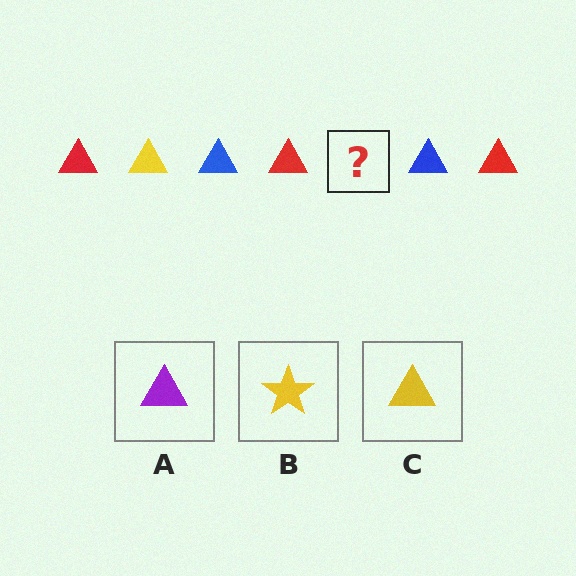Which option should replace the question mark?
Option C.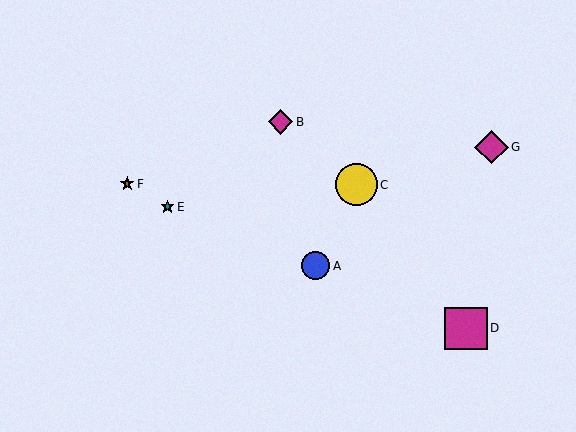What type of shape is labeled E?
Shape E is a teal star.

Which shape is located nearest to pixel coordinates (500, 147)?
The magenta diamond (labeled G) at (492, 147) is nearest to that location.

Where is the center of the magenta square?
The center of the magenta square is at (466, 329).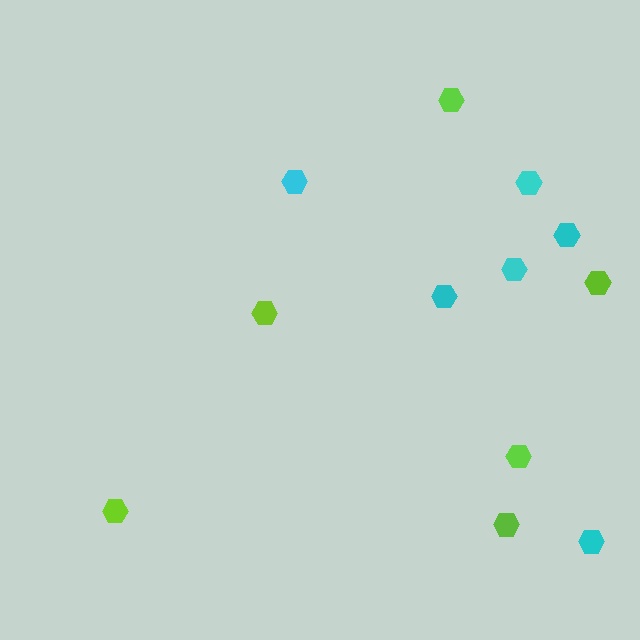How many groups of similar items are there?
There are 2 groups: one group of cyan hexagons (6) and one group of lime hexagons (6).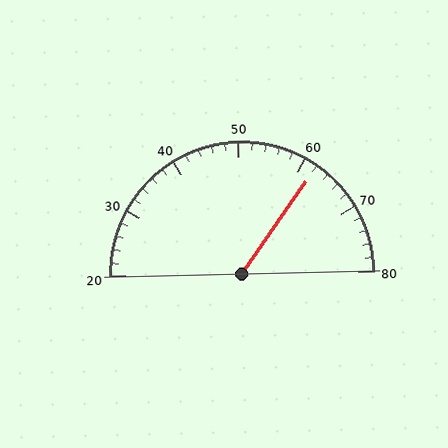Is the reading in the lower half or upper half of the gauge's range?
The reading is in the upper half of the range (20 to 80).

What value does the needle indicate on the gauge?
The needle indicates approximately 62.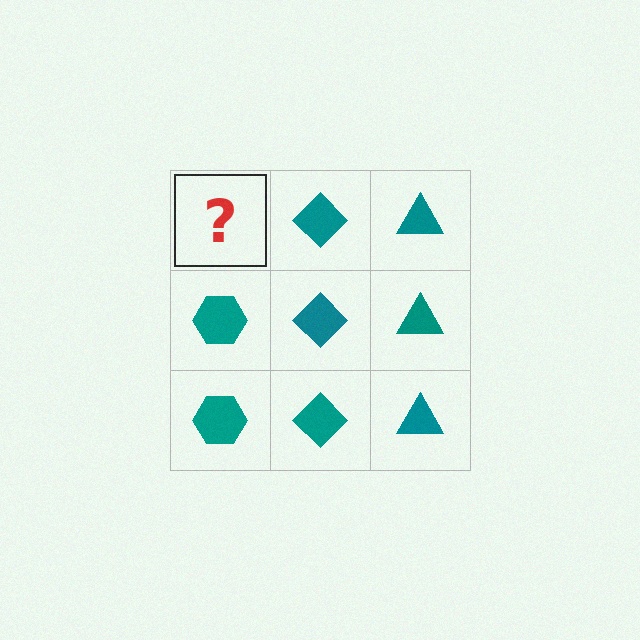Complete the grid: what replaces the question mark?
The question mark should be replaced with a teal hexagon.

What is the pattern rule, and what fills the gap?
The rule is that each column has a consistent shape. The gap should be filled with a teal hexagon.